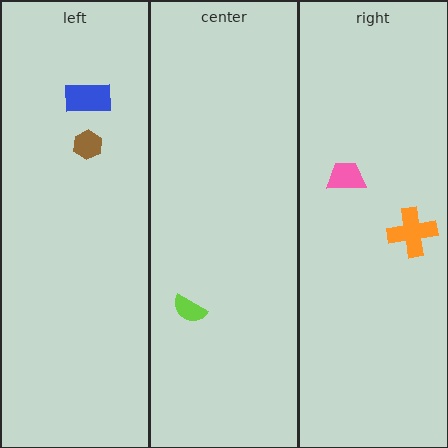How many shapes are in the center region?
1.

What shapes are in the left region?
The brown hexagon, the blue rectangle.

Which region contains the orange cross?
The right region.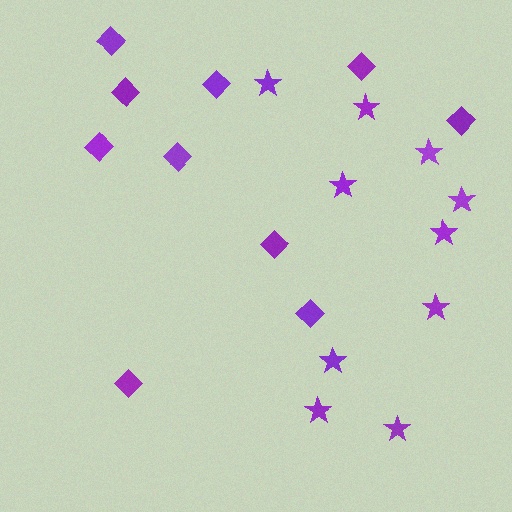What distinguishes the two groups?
There are 2 groups: one group of diamonds (10) and one group of stars (10).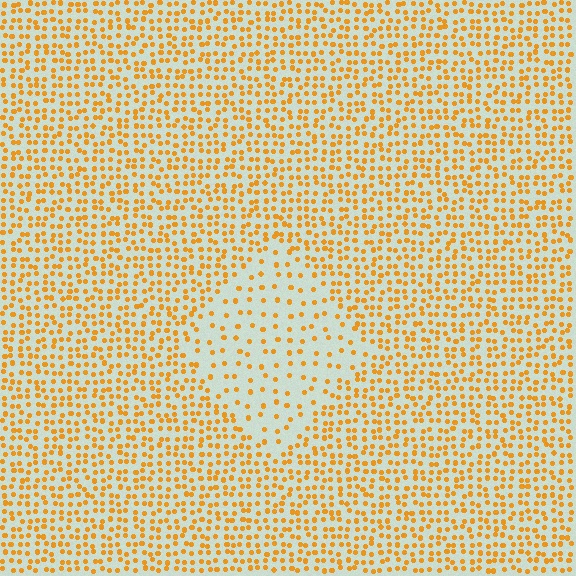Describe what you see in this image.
The image contains small orange elements arranged at two different densities. A diamond-shaped region is visible where the elements are less densely packed than the surrounding area.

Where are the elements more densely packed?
The elements are more densely packed outside the diamond boundary.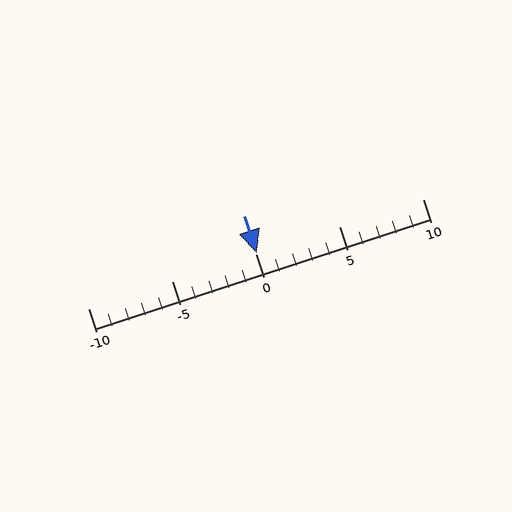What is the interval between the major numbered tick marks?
The major tick marks are spaced 5 units apart.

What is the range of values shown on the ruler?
The ruler shows values from -10 to 10.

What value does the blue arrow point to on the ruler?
The blue arrow points to approximately 0.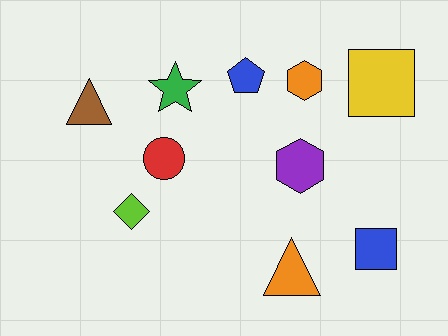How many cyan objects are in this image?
There are no cyan objects.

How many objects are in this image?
There are 10 objects.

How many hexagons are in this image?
There are 2 hexagons.